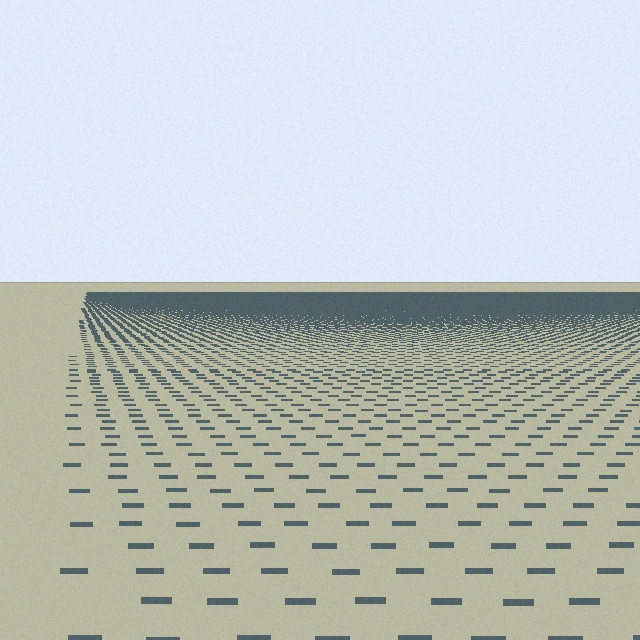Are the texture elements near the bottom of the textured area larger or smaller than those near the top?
Larger. Near the bottom, elements are closer to the viewer and appear at a bigger on-screen size.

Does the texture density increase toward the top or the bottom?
Density increases toward the top.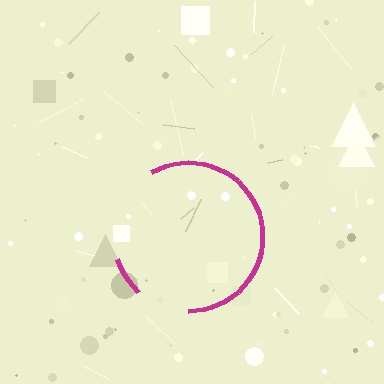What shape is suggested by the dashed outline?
The dashed outline suggests a circle.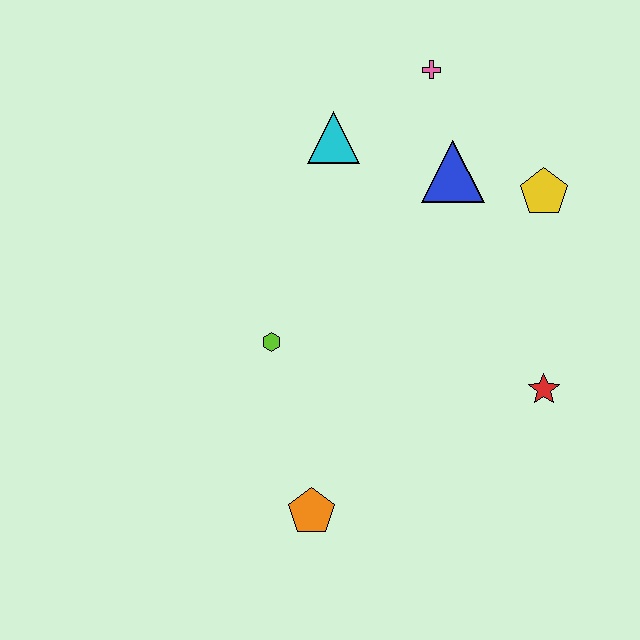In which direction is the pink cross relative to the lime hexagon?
The pink cross is above the lime hexagon.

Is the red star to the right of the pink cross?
Yes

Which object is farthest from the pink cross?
The orange pentagon is farthest from the pink cross.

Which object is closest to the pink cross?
The blue triangle is closest to the pink cross.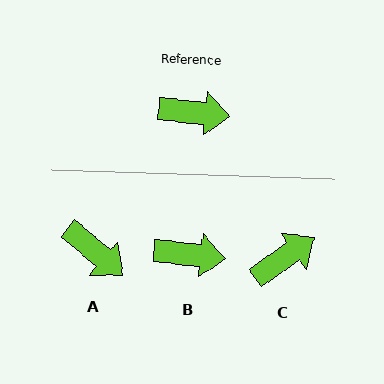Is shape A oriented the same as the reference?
No, it is off by about 34 degrees.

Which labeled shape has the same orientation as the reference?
B.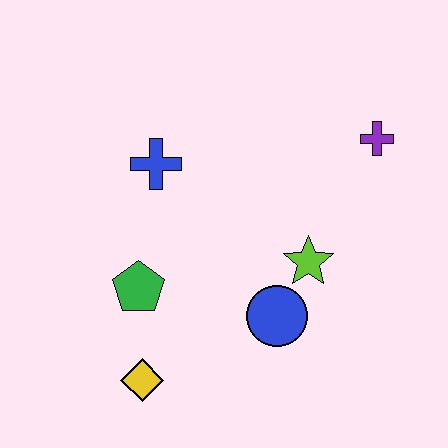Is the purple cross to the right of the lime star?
Yes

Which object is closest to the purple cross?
The lime star is closest to the purple cross.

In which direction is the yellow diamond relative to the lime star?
The yellow diamond is to the left of the lime star.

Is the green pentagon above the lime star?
No